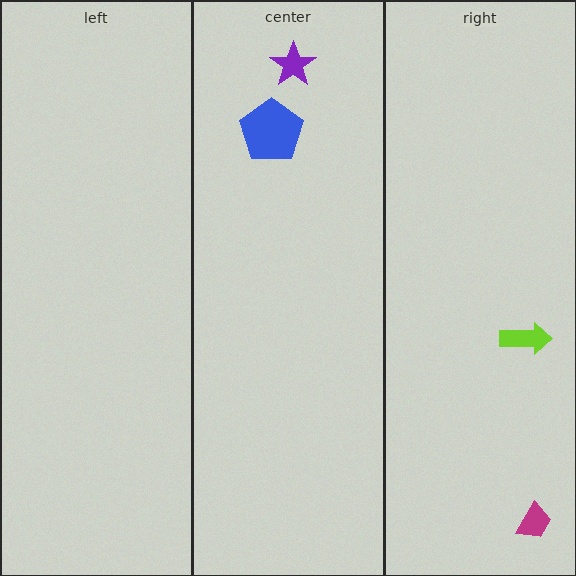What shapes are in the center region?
The blue pentagon, the purple star.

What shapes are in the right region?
The lime arrow, the magenta trapezoid.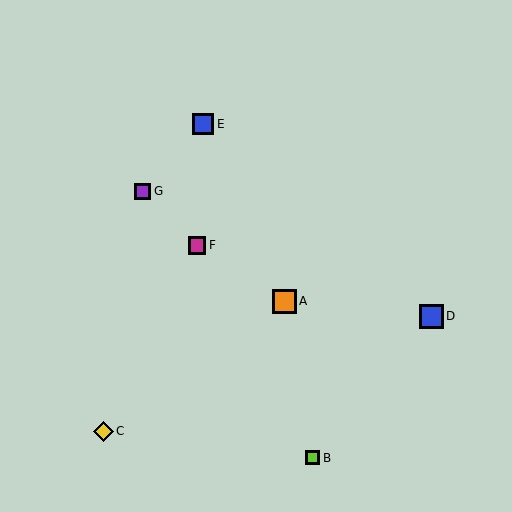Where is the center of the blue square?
The center of the blue square is at (431, 316).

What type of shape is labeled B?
Shape B is a lime square.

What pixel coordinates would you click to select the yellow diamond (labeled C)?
Click at (104, 431) to select the yellow diamond C.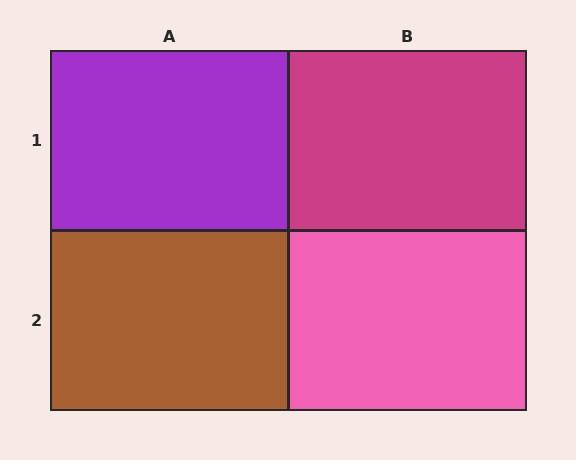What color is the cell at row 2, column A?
Brown.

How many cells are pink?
1 cell is pink.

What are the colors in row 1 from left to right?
Purple, magenta.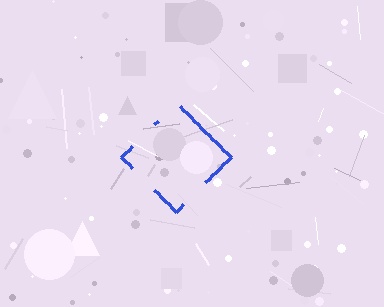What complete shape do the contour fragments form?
The contour fragments form a diamond.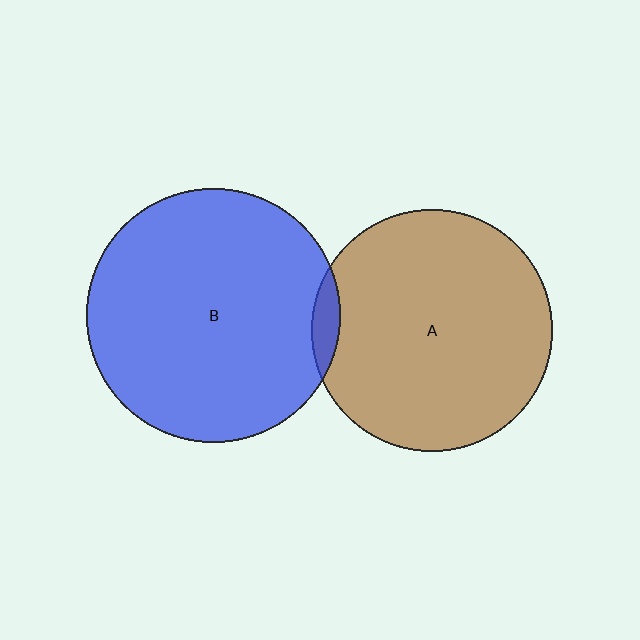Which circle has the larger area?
Circle B (blue).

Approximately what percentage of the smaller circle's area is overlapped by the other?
Approximately 5%.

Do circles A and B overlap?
Yes.